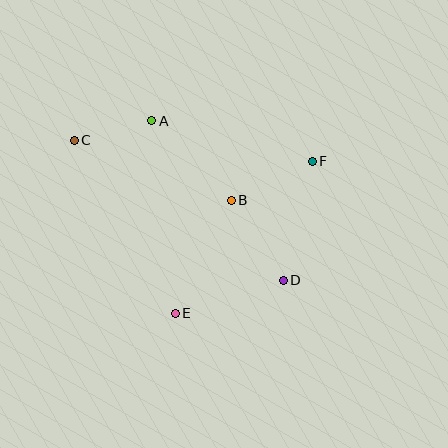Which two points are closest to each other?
Points A and C are closest to each other.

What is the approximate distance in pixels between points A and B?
The distance between A and B is approximately 112 pixels.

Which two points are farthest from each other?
Points C and D are farthest from each other.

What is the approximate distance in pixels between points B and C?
The distance between B and C is approximately 168 pixels.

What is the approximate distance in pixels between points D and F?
The distance between D and F is approximately 122 pixels.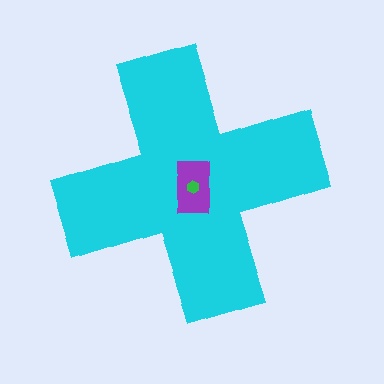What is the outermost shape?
The cyan cross.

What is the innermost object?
The green hexagon.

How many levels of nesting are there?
3.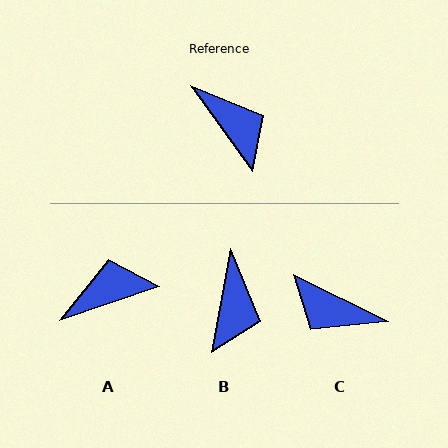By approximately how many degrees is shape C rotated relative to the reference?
Approximately 152 degrees clockwise.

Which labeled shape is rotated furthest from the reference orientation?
C, about 152 degrees away.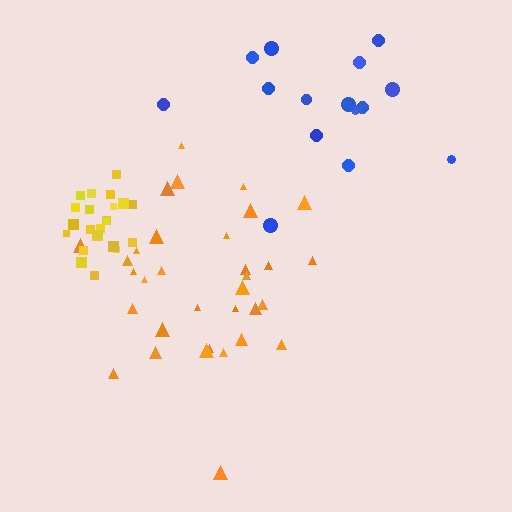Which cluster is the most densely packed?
Yellow.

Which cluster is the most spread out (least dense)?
Blue.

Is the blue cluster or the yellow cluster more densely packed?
Yellow.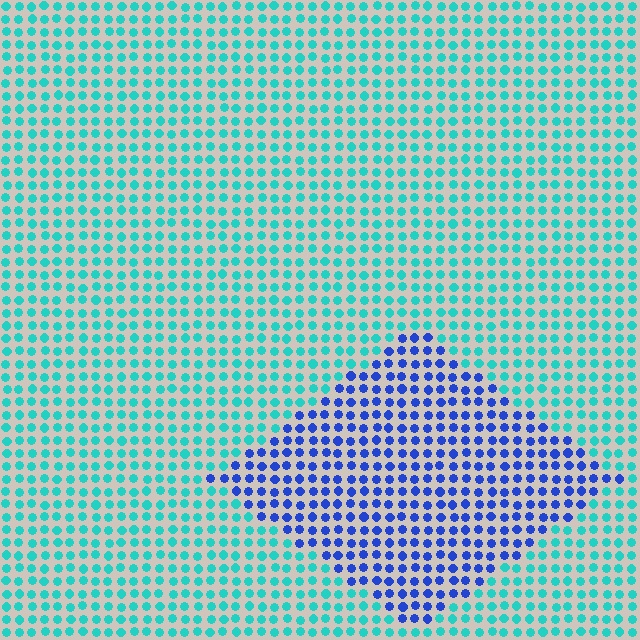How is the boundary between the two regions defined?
The boundary is defined purely by a slight shift in hue (about 54 degrees). Spacing, size, and orientation are identical on both sides.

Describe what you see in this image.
The image is filled with small cyan elements in a uniform arrangement. A diamond-shaped region is visible where the elements are tinted to a slightly different hue, forming a subtle color boundary.